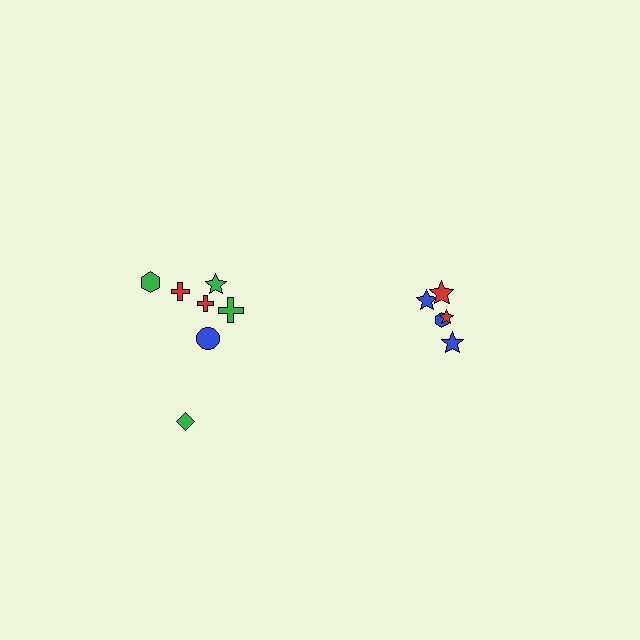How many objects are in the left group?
There are 7 objects.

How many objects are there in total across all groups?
There are 12 objects.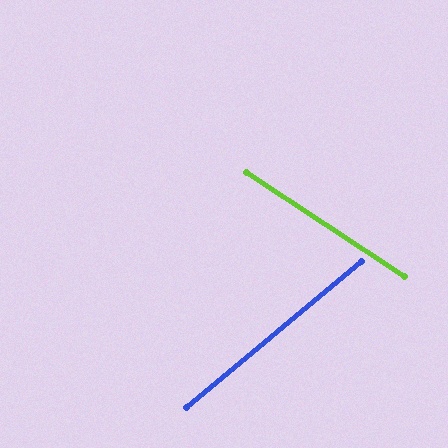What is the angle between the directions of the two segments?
Approximately 73 degrees.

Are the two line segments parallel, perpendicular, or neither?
Neither parallel nor perpendicular — they differ by about 73°.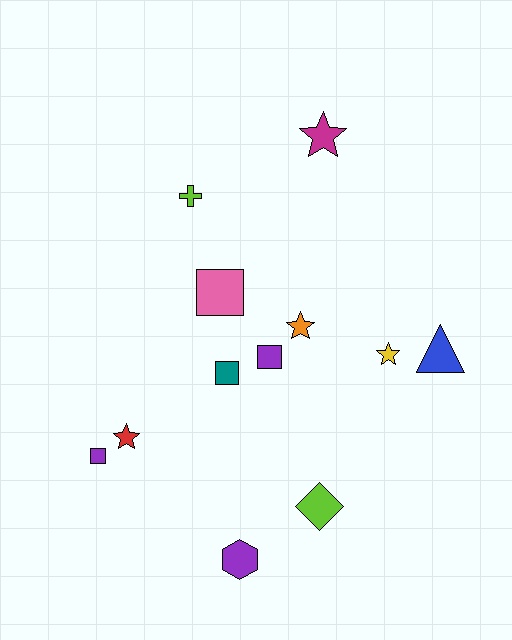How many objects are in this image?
There are 12 objects.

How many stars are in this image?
There are 4 stars.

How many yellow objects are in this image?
There is 1 yellow object.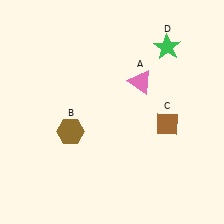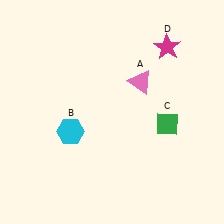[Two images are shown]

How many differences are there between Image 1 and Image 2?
There are 3 differences between the two images.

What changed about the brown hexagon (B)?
In Image 1, B is brown. In Image 2, it changed to cyan.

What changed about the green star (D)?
In Image 1, D is green. In Image 2, it changed to magenta.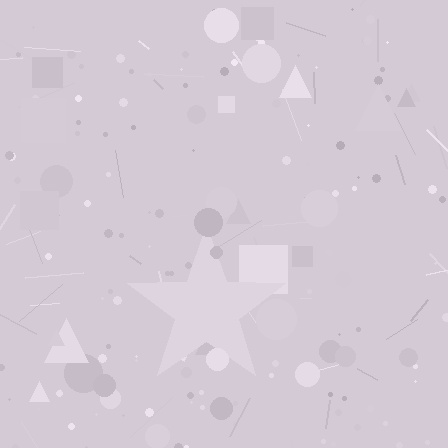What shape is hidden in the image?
A star is hidden in the image.